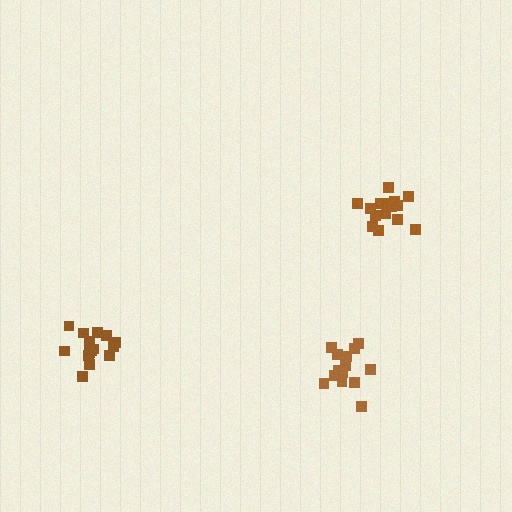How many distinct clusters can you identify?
There are 3 distinct clusters.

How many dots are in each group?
Group 1: 16 dots, Group 2: 16 dots, Group 3: 14 dots (46 total).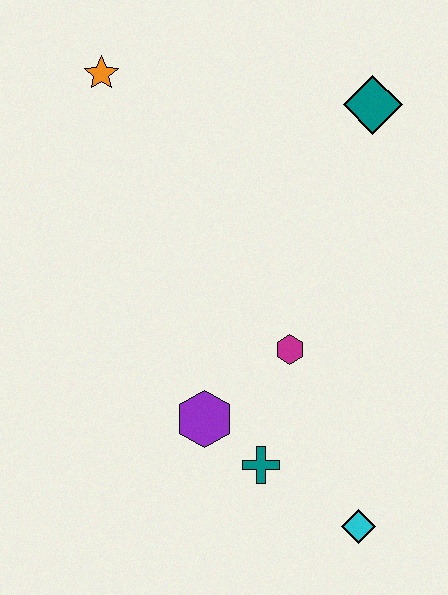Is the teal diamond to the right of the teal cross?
Yes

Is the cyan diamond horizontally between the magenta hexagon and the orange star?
No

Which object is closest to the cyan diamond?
The teal cross is closest to the cyan diamond.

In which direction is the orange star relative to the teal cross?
The orange star is above the teal cross.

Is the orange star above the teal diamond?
Yes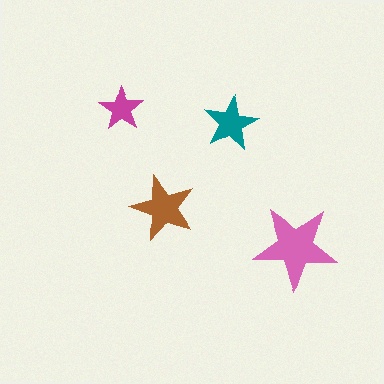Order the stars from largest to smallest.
the pink one, the brown one, the teal one, the magenta one.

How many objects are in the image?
There are 4 objects in the image.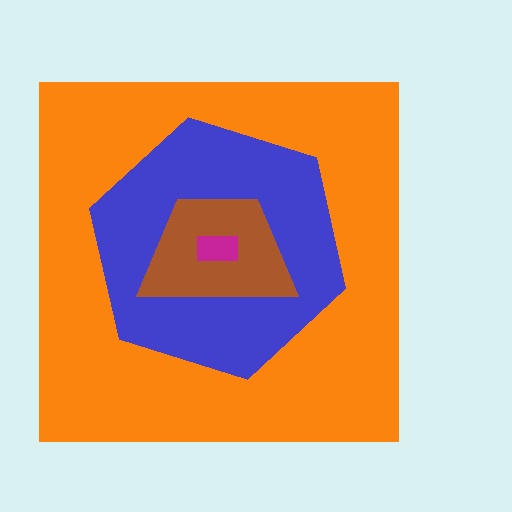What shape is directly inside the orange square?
The blue hexagon.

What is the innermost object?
The magenta rectangle.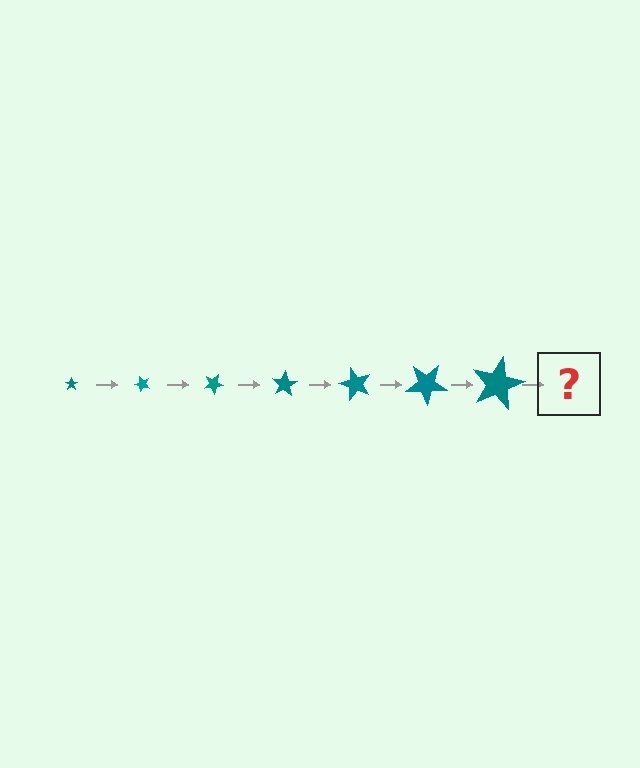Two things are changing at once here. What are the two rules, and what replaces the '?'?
The two rules are that the star grows larger each step and it rotates 50 degrees each step. The '?' should be a star, larger than the previous one and rotated 350 degrees from the start.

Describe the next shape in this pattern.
It should be a star, larger than the previous one and rotated 350 degrees from the start.